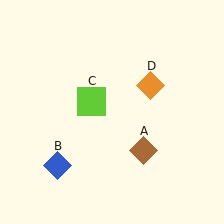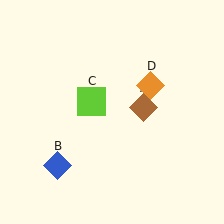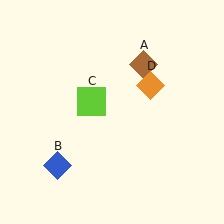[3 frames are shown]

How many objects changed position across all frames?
1 object changed position: brown diamond (object A).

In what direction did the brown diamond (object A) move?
The brown diamond (object A) moved up.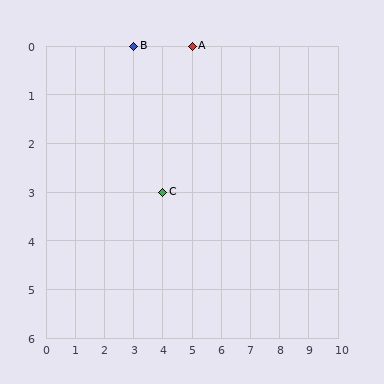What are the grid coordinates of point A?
Point A is at grid coordinates (5, 0).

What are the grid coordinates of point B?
Point B is at grid coordinates (3, 0).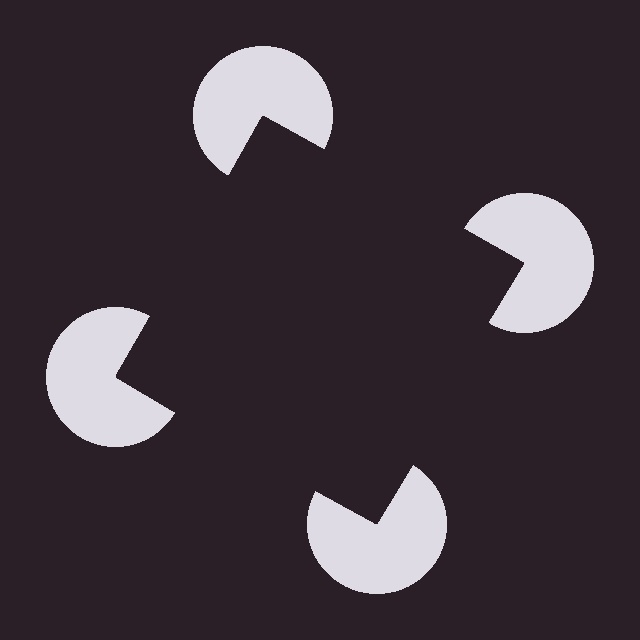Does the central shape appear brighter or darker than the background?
It typically appears slightly darker than the background, even though no actual brightness change is drawn.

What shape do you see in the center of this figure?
An illusory square — its edges are inferred from the aligned wedge cuts in the pac-man discs, not physically drawn.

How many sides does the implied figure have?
4 sides.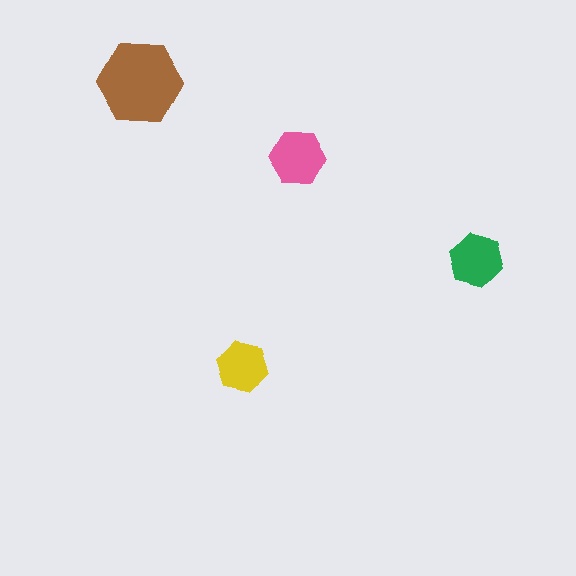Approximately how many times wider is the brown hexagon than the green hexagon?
About 1.5 times wider.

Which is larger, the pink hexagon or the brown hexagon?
The brown one.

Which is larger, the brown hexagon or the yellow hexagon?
The brown one.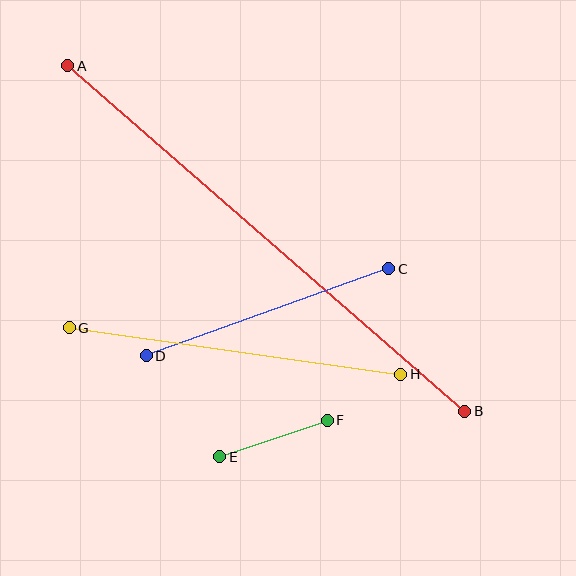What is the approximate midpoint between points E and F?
The midpoint is at approximately (274, 438) pixels.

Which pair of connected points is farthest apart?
Points A and B are farthest apart.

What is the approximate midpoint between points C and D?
The midpoint is at approximately (268, 312) pixels.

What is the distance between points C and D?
The distance is approximately 258 pixels.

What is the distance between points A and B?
The distance is approximately 526 pixels.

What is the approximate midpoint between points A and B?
The midpoint is at approximately (266, 238) pixels.